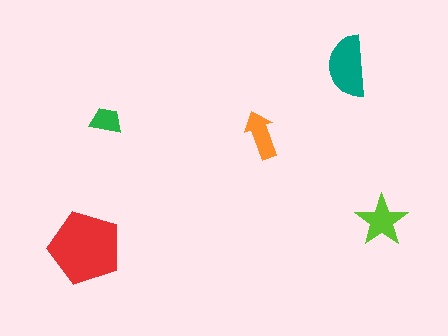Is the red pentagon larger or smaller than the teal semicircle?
Larger.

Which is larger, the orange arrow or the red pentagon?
The red pentagon.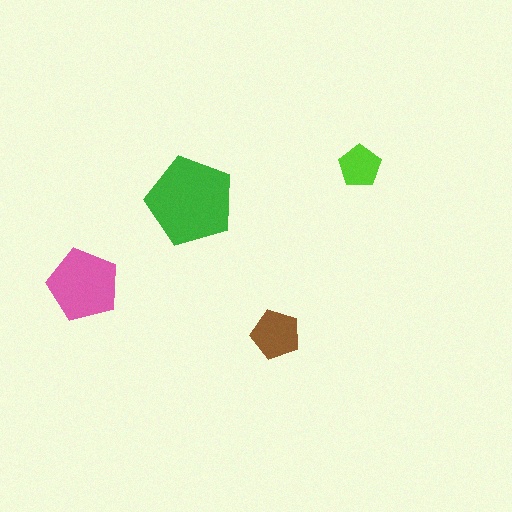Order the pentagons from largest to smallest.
the green one, the pink one, the brown one, the lime one.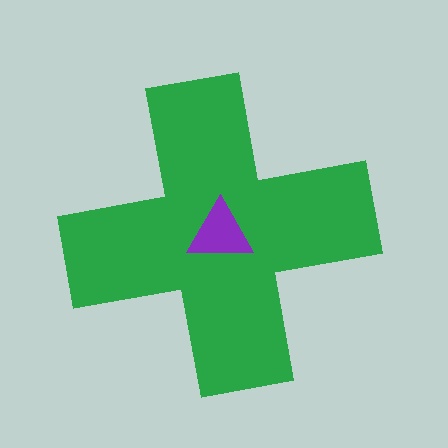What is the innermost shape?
The purple triangle.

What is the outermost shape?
The green cross.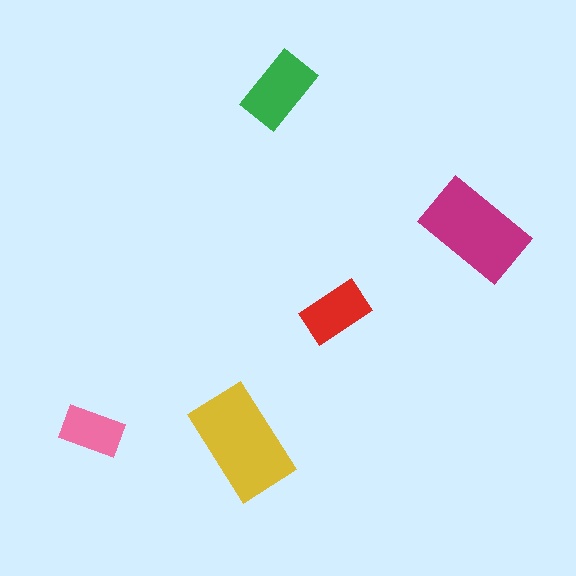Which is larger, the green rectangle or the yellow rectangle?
The yellow one.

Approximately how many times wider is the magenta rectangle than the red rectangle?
About 1.5 times wider.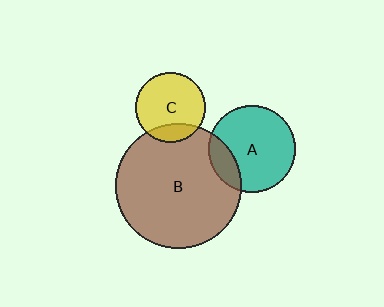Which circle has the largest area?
Circle B (brown).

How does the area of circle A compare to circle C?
Approximately 1.5 times.